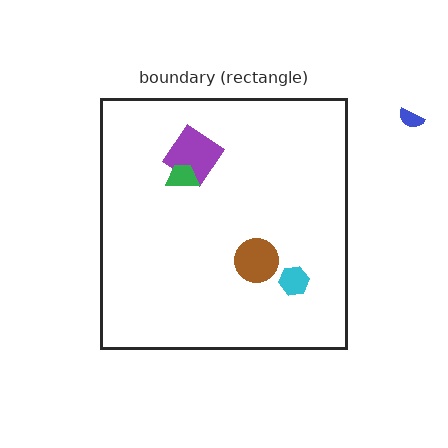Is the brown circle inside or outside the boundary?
Inside.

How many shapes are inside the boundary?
4 inside, 1 outside.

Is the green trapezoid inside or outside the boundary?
Inside.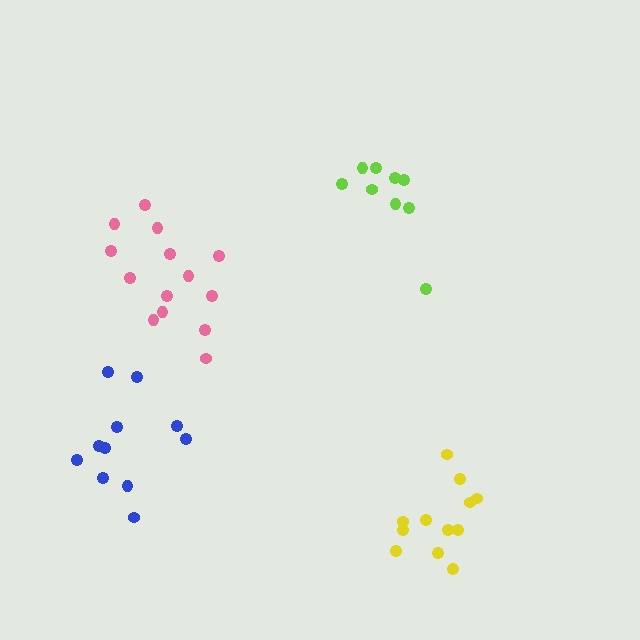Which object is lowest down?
The yellow cluster is bottommost.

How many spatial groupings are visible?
There are 4 spatial groupings.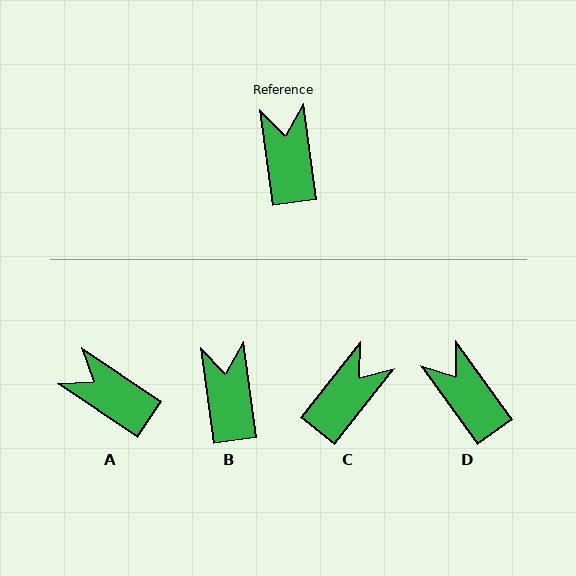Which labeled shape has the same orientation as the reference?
B.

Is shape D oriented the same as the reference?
No, it is off by about 28 degrees.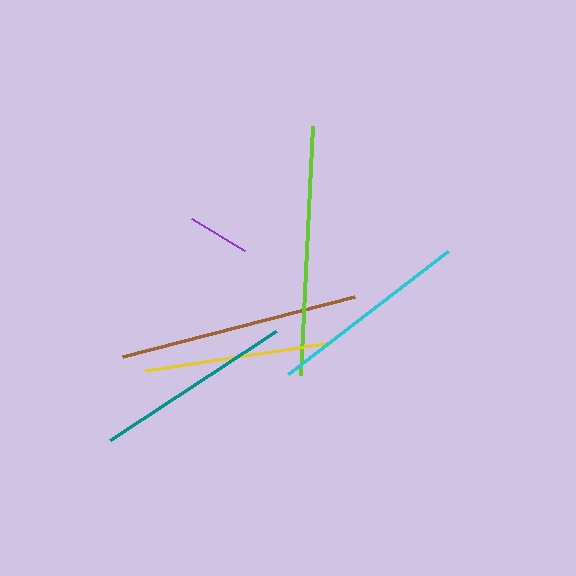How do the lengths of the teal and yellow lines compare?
The teal and yellow lines are approximately the same length.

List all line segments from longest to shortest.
From longest to shortest: lime, brown, cyan, teal, yellow, purple.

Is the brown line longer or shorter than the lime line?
The lime line is longer than the brown line.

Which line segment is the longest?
The lime line is the longest at approximately 250 pixels.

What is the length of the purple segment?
The purple segment is approximately 63 pixels long.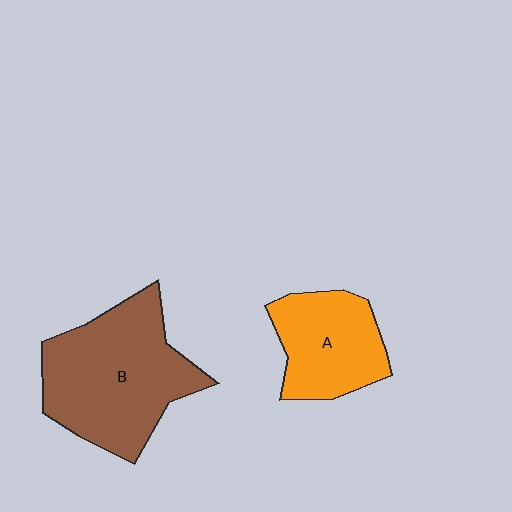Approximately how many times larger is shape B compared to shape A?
Approximately 1.7 times.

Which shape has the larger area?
Shape B (brown).